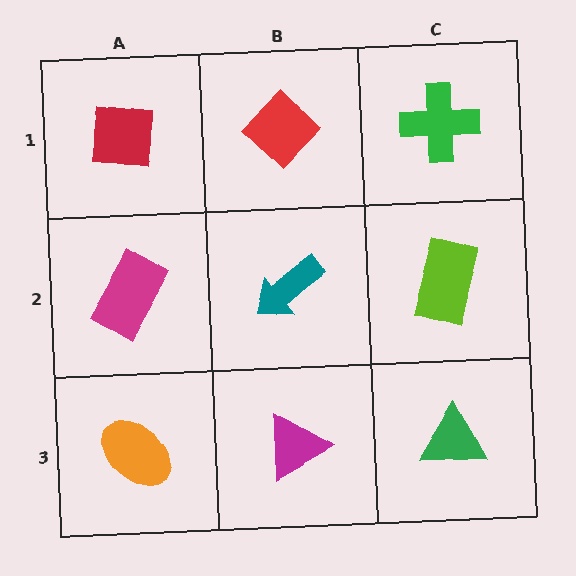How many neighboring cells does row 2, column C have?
3.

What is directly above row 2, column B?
A red diamond.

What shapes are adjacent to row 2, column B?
A red diamond (row 1, column B), a magenta triangle (row 3, column B), a magenta rectangle (row 2, column A), a lime rectangle (row 2, column C).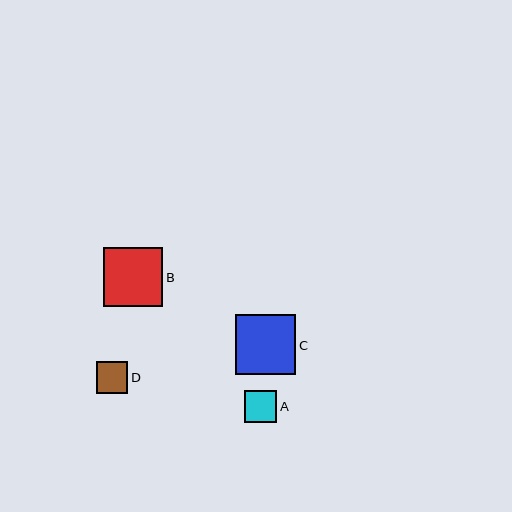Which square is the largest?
Square C is the largest with a size of approximately 60 pixels.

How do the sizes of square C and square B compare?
Square C and square B are approximately the same size.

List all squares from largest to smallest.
From largest to smallest: C, B, A, D.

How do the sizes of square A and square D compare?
Square A and square D are approximately the same size.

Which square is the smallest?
Square D is the smallest with a size of approximately 32 pixels.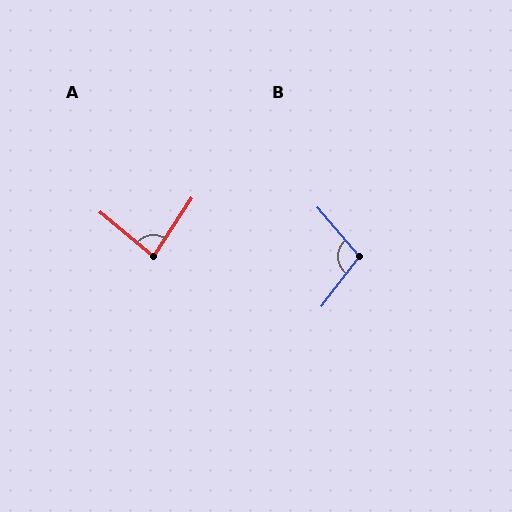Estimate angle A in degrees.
Approximately 84 degrees.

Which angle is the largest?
B, at approximately 102 degrees.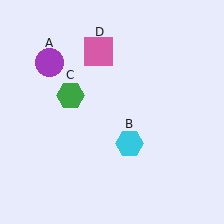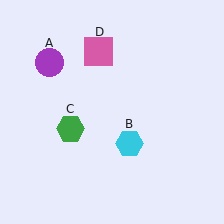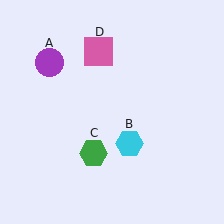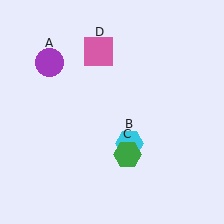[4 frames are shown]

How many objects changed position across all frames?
1 object changed position: green hexagon (object C).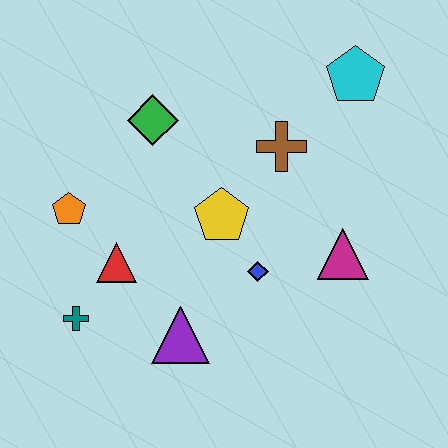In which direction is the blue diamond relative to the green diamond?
The blue diamond is below the green diamond.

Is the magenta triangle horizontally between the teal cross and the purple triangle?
No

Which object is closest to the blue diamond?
The yellow pentagon is closest to the blue diamond.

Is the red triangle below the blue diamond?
No